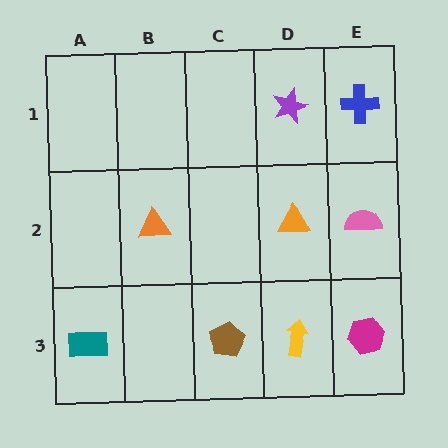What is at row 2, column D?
An orange triangle.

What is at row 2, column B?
An orange triangle.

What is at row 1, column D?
A purple star.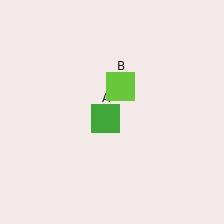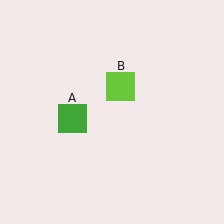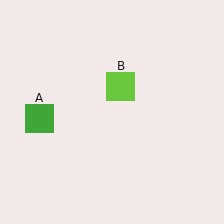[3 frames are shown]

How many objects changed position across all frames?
1 object changed position: green square (object A).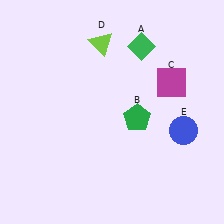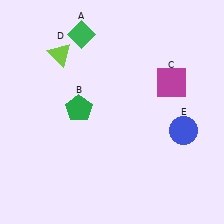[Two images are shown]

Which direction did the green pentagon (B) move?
The green pentagon (B) moved left.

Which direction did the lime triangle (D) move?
The lime triangle (D) moved left.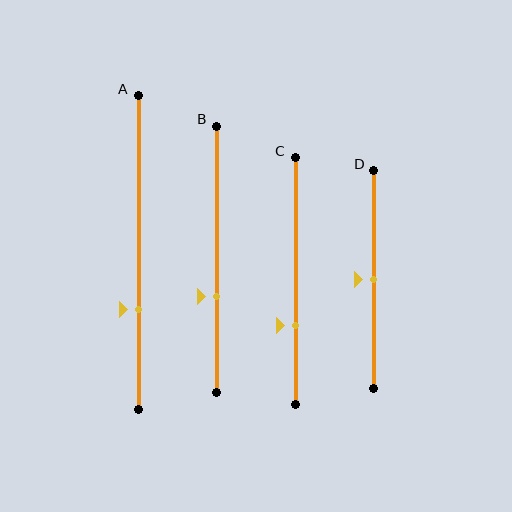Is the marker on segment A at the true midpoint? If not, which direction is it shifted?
No, the marker on segment A is shifted downward by about 18% of the segment length.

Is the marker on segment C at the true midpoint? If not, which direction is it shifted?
No, the marker on segment C is shifted downward by about 18% of the segment length.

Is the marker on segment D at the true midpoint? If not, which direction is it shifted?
Yes, the marker on segment D is at the true midpoint.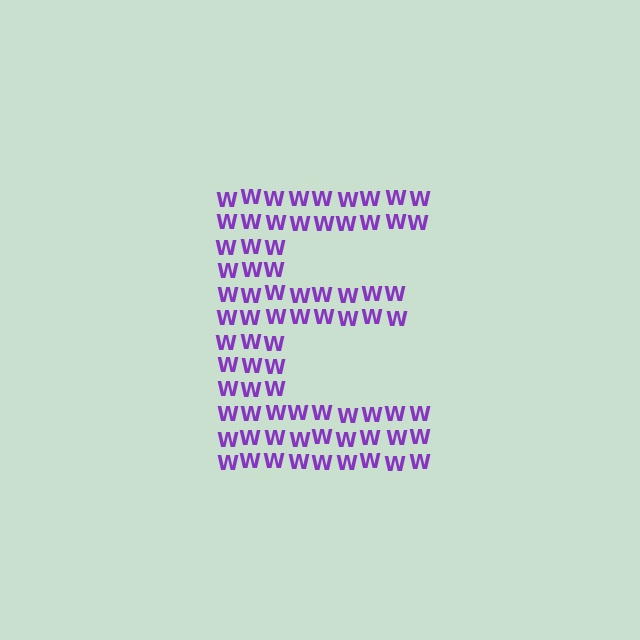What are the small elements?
The small elements are letter W's.